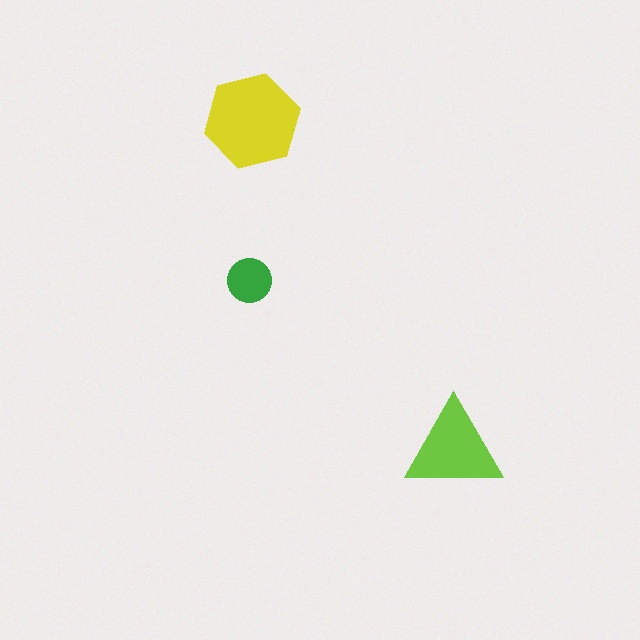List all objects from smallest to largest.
The green circle, the lime triangle, the yellow hexagon.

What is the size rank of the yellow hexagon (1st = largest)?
1st.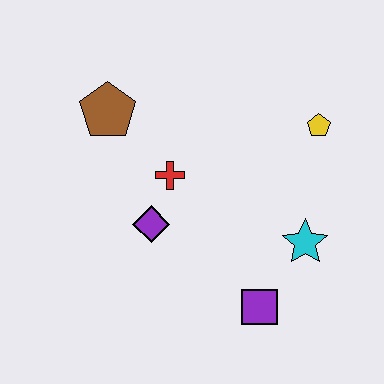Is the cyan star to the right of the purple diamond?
Yes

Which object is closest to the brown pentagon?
The red cross is closest to the brown pentagon.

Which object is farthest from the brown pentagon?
The purple square is farthest from the brown pentagon.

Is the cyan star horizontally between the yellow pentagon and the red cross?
Yes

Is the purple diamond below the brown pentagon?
Yes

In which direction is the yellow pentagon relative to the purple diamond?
The yellow pentagon is to the right of the purple diamond.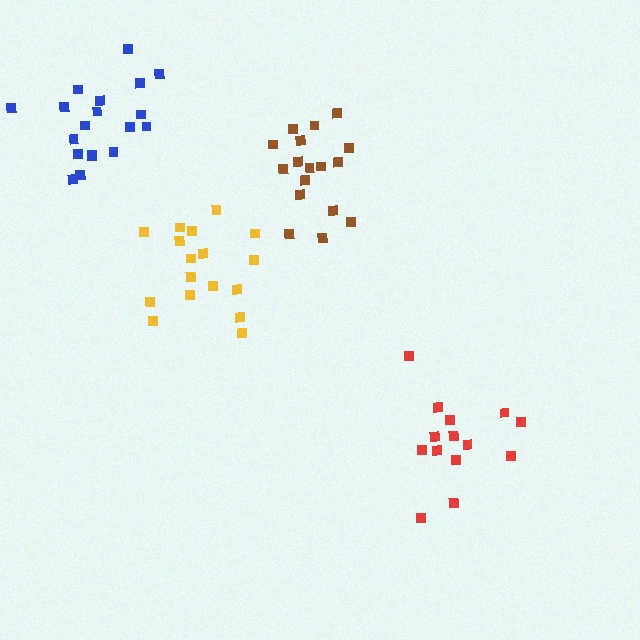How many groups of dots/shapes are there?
There are 4 groups.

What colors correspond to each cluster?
The clusters are colored: yellow, red, blue, brown.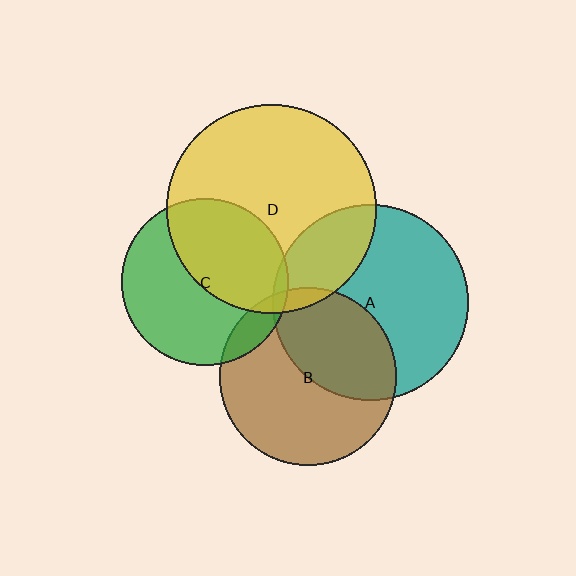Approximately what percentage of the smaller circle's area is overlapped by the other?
Approximately 40%.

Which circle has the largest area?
Circle D (yellow).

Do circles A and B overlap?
Yes.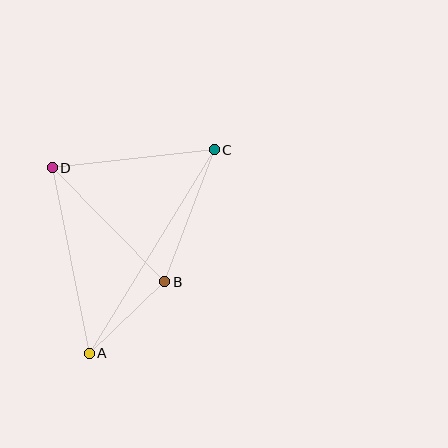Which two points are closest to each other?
Points A and B are closest to each other.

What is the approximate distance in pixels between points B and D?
The distance between B and D is approximately 160 pixels.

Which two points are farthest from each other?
Points A and C are farthest from each other.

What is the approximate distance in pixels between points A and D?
The distance between A and D is approximately 189 pixels.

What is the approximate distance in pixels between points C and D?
The distance between C and D is approximately 163 pixels.